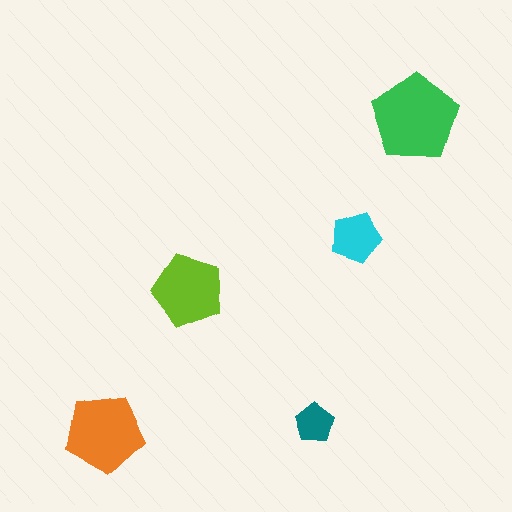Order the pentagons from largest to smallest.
the green one, the orange one, the lime one, the cyan one, the teal one.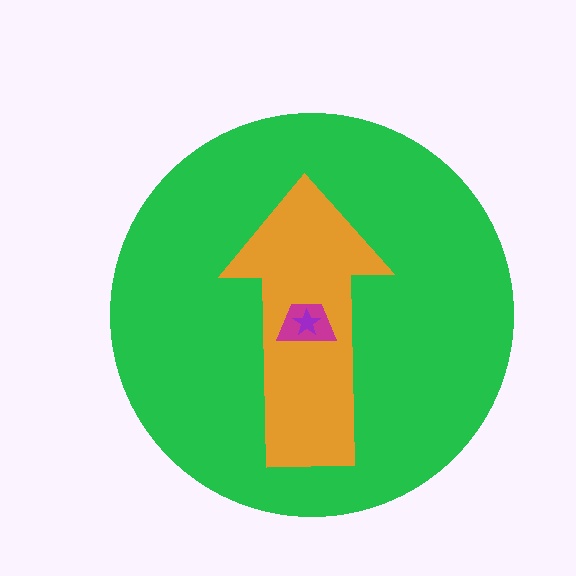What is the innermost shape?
The purple star.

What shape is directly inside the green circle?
The orange arrow.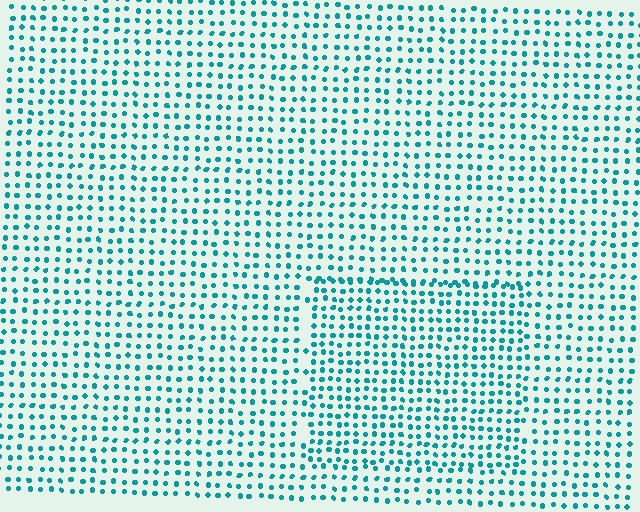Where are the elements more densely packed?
The elements are more densely packed inside the rectangle boundary.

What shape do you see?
I see a rectangle.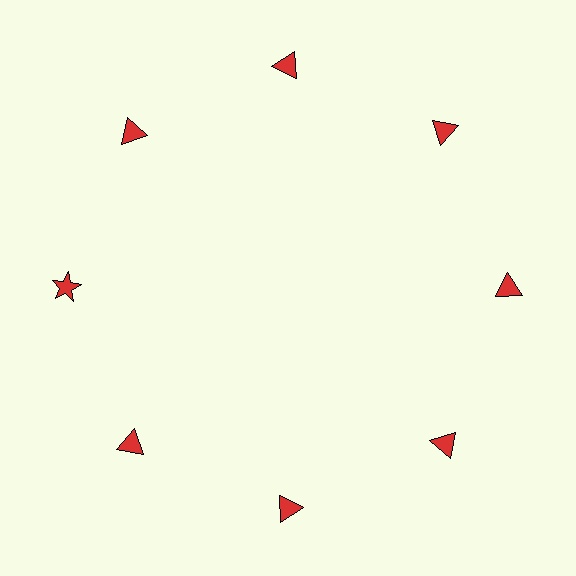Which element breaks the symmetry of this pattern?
The red star at roughly the 9 o'clock position breaks the symmetry. All other shapes are red triangles.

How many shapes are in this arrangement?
There are 8 shapes arranged in a ring pattern.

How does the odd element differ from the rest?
It has a different shape: star instead of triangle.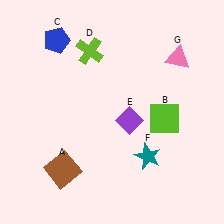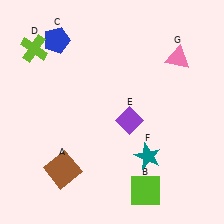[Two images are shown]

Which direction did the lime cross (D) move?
The lime cross (D) moved left.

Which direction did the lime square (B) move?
The lime square (B) moved down.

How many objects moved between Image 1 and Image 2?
2 objects moved between the two images.